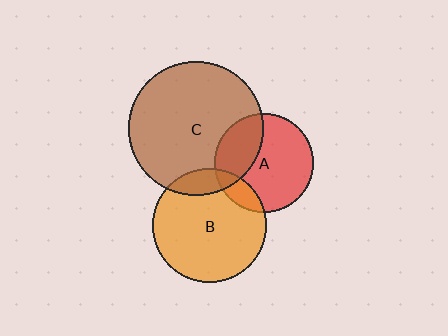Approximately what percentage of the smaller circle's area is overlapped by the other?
Approximately 30%.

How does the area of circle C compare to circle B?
Approximately 1.4 times.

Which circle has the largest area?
Circle C (brown).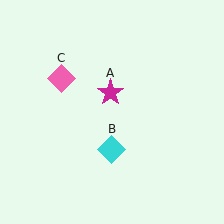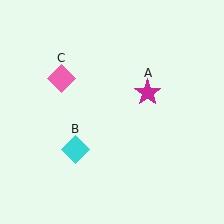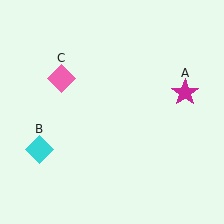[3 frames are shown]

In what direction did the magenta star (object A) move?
The magenta star (object A) moved right.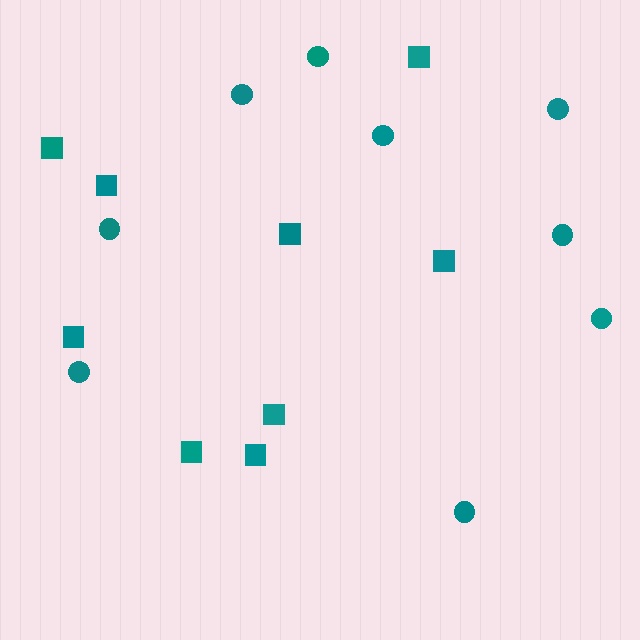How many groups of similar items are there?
There are 2 groups: one group of squares (9) and one group of circles (9).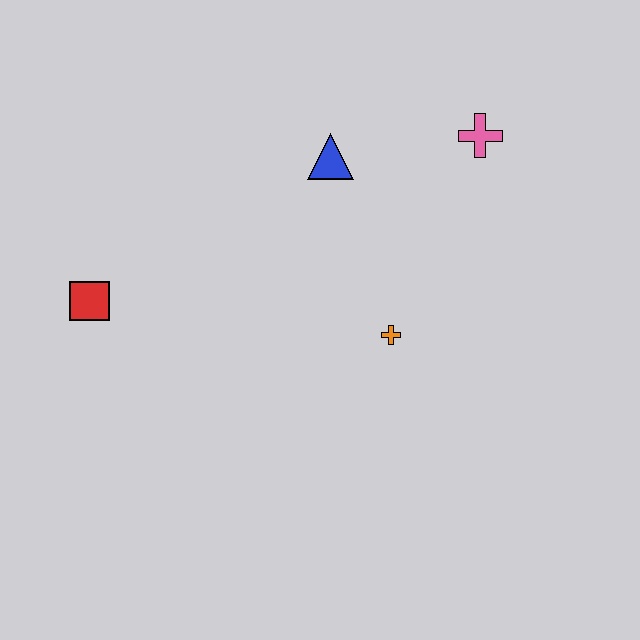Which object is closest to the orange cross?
The blue triangle is closest to the orange cross.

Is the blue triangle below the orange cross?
No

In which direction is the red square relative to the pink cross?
The red square is to the left of the pink cross.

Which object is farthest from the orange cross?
The red square is farthest from the orange cross.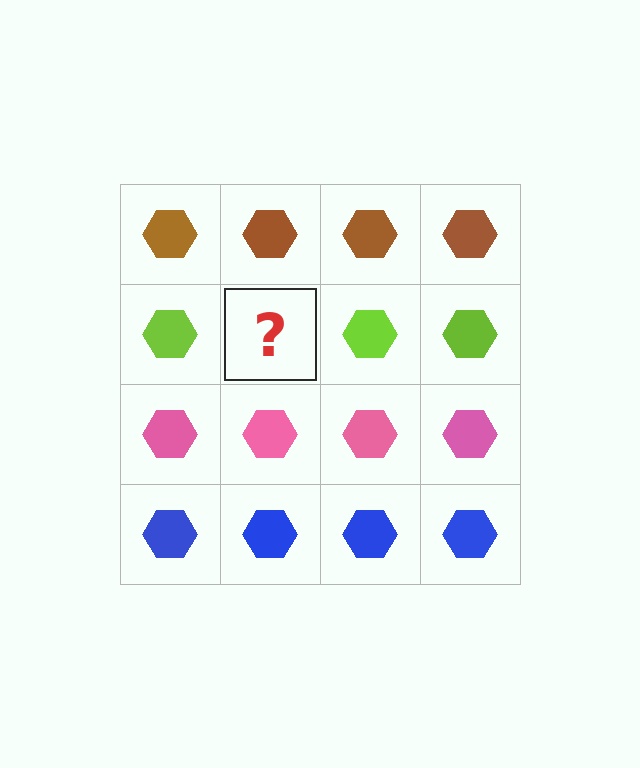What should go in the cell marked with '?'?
The missing cell should contain a lime hexagon.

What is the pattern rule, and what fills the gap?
The rule is that each row has a consistent color. The gap should be filled with a lime hexagon.